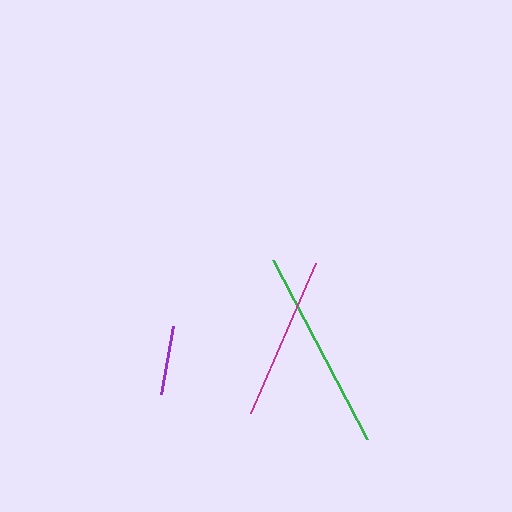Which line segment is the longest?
The green line is the longest at approximately 203 pixels.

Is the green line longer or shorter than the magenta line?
The green line is longer than the magenta line.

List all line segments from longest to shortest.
From longest to shortest: green, magenta, purple.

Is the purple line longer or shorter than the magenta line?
The magenta line is longer than the purple line.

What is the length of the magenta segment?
The magenta segment is approximately 163 pixels long.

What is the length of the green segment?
The green segment is approximately 203 pixels long.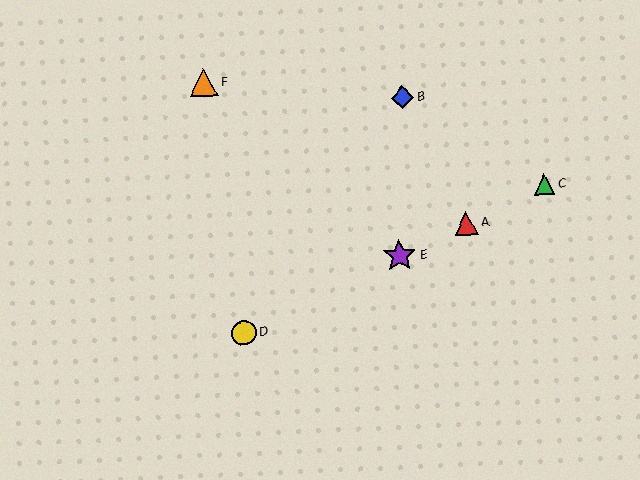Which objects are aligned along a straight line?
Objects A, C, D, E are aligned along a straight line.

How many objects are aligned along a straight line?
4 objects (A, C, D, E) are aligned along a straight line.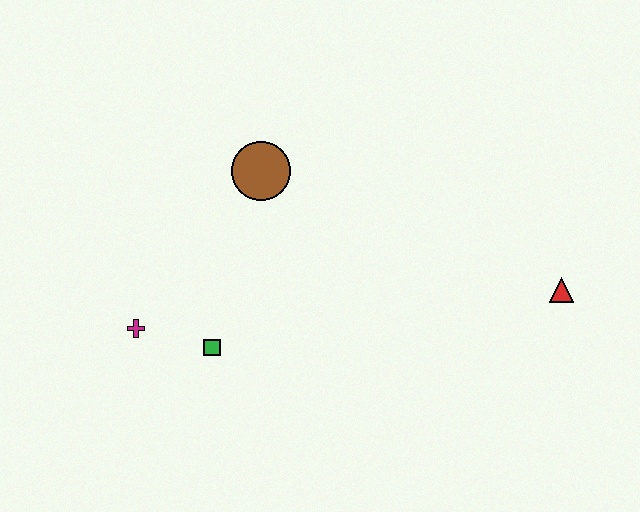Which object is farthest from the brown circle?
The red triangle is farthest from the brown circle.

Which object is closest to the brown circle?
The green square is closest to the brown circle.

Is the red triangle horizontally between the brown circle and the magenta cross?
No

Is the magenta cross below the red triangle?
Yes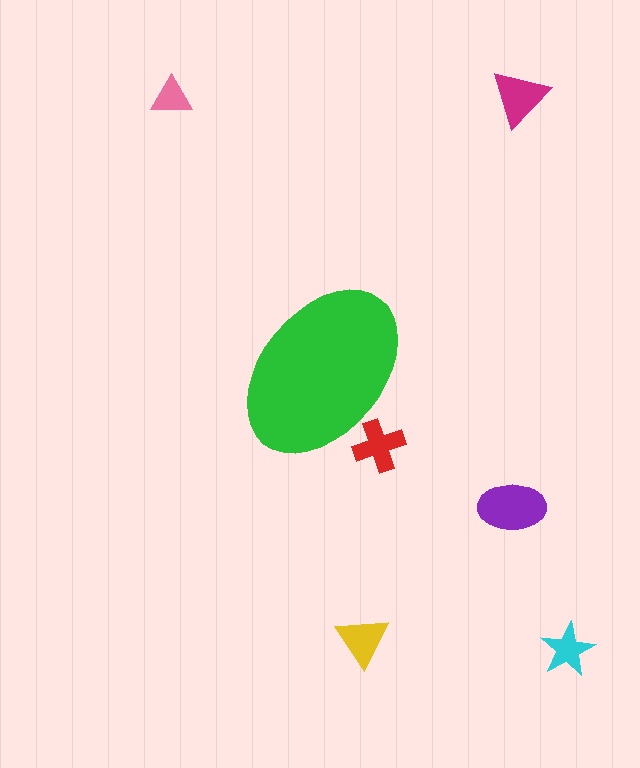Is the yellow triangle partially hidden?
No, the yellow triangle is fully visible.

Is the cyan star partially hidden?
No, the cyan star is fully visible.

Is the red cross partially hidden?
Yes, the red cross is partially hidden behind the green ellipse.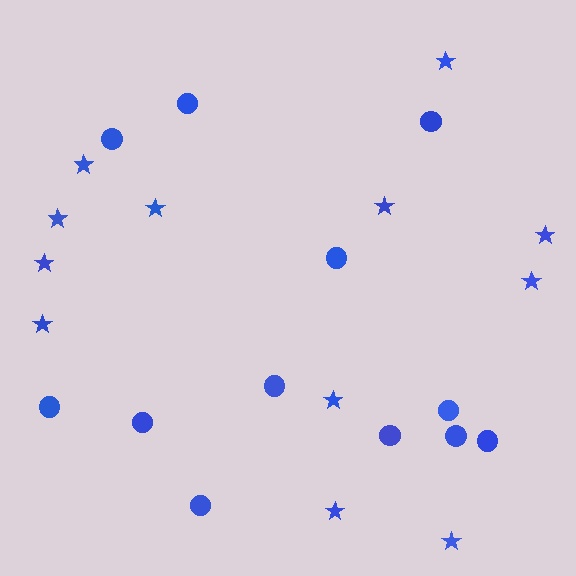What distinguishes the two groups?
There are 2 groups: one group of stars (12) and one group of circles (12).